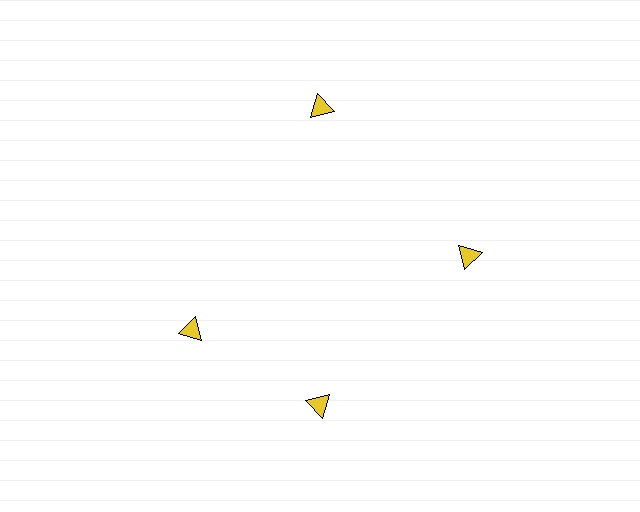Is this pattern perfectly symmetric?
No. The 4 yellow triangles are arranged in a ring, but one element near the 9 o'clock position is rotated out of alignment along the ring, breaking the 4-fold rotational symmetry.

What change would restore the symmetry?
The symmetry would be restored by rotating it back into even spacing with its neighbors so that all 4 triangles sit at equal angles and equal distance from the center.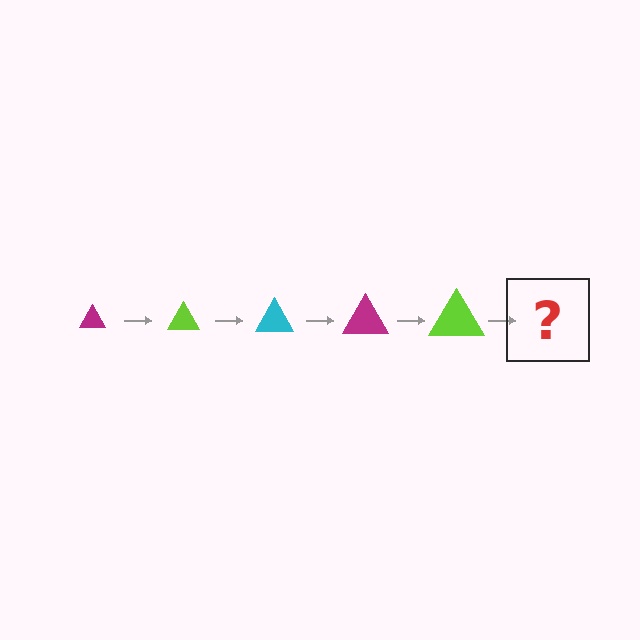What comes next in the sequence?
The next element should be a cyan triangle, larger than the previous one.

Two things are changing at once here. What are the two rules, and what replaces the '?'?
The two rules are that the triangle grows larger each step and the color cycles through magenta, lime, and cyan. The '?' should be a cyan triangle, larger than the previous one.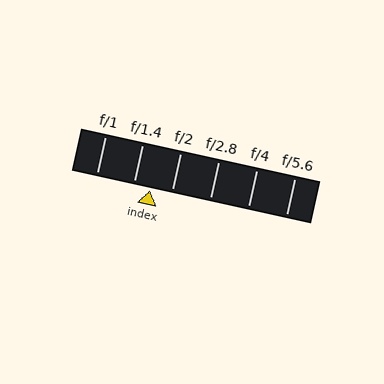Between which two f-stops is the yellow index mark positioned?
The index mark is between f/1.4 and f/2.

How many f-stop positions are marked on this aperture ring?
There are 6 f-stop positions marked.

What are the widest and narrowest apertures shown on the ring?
The widest aperture shown is f/1 and the narrowest is f/5.6.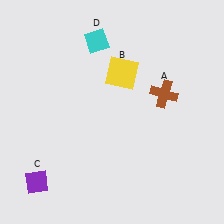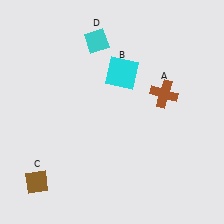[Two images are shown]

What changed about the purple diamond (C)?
In Image 1, C is purple. In Image 2, it changed to brown.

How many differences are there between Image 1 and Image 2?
There are 2 differences between the two images.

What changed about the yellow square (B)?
In Image 1, B is yellow. In Image 2, it changed to cyan.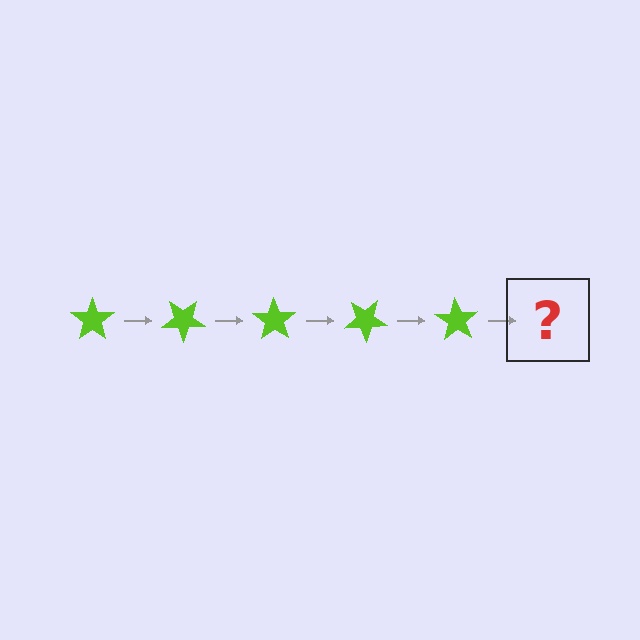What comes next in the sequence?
The next element should be a lime star rotated 175 degrees.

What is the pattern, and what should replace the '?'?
The pattern is that the star rotates 35 degrees each step. The '?' should be a lime star rotated 175 degrees.